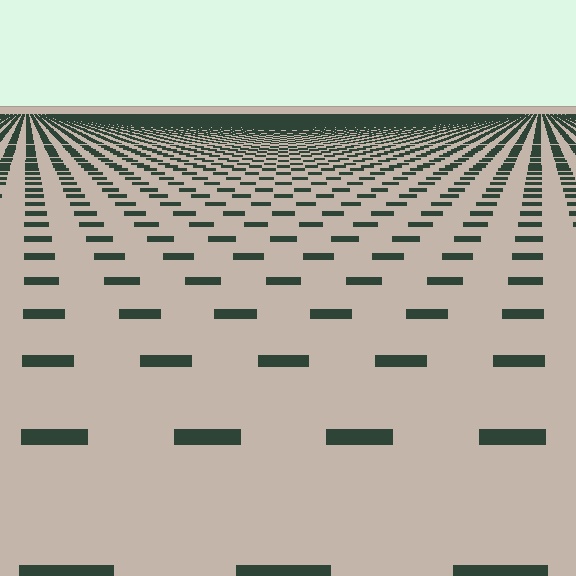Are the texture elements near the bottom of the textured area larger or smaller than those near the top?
Larger. Near the bottom, elements are closer to the viewer and appear at a bigger on-screen size.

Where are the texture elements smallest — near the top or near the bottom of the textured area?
Near the top.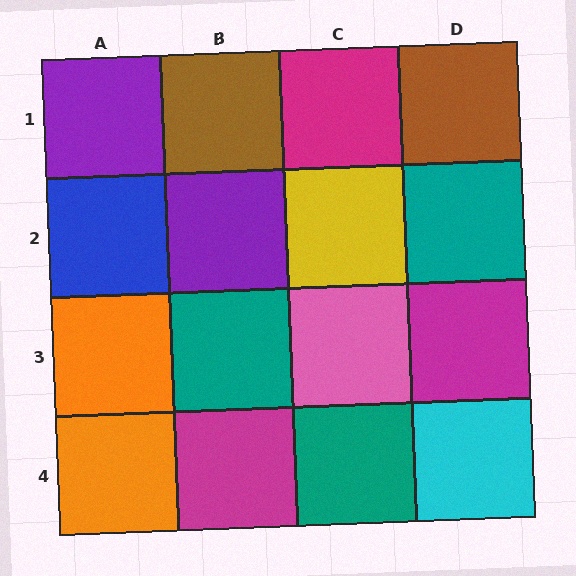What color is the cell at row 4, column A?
Orange.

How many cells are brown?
2 cells are brown.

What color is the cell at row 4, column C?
Teal.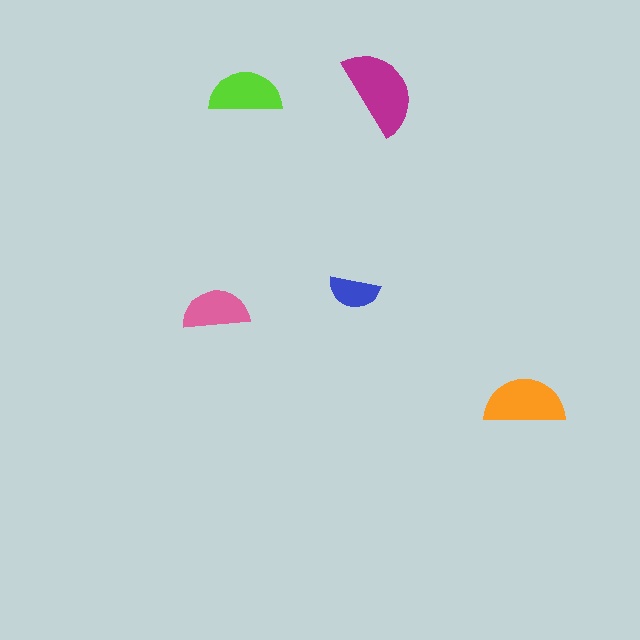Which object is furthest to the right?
The orange semicircle is rightmost.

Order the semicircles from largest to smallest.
the magenta one, the orange one, the lime one, the pink one, the blue one.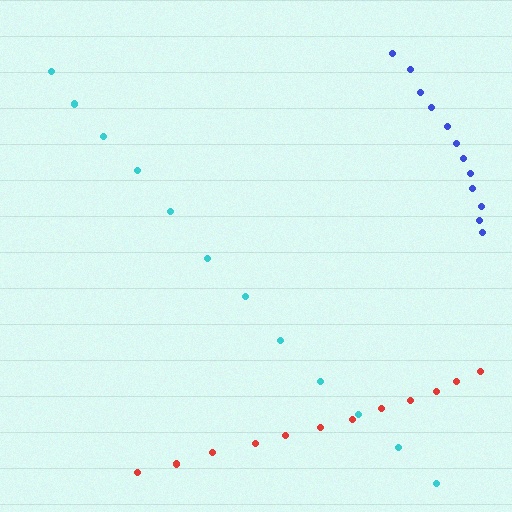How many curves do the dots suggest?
There are 3 distinct paths.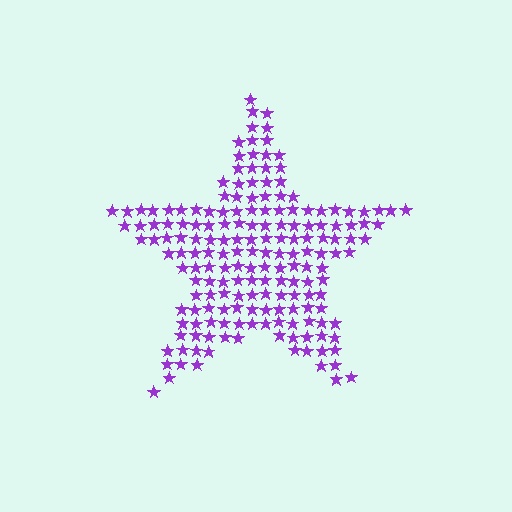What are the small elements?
The small elements are stars.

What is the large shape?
The large shape is a star.